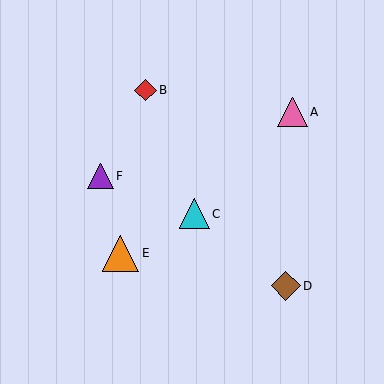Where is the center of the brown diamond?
The center of the brown diamond is at (286, 286).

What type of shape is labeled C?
Shape C is a cyan triangle.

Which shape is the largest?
The orange triangle (labeled E) is the largest.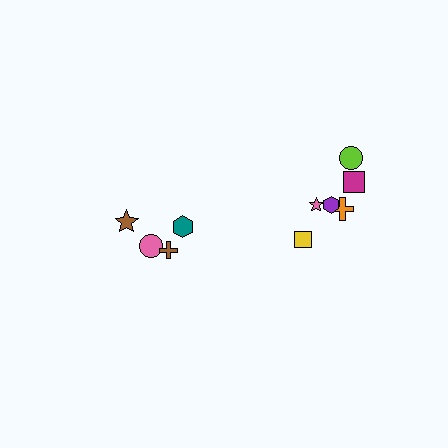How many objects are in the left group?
There are 4 objects.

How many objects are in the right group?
There are 6 objects.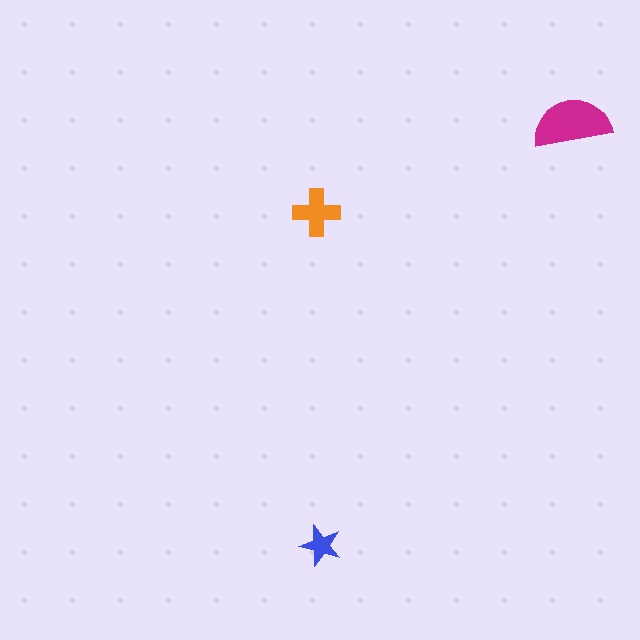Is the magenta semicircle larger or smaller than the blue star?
Larger.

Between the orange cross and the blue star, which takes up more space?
The orange cross.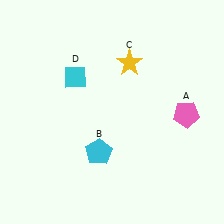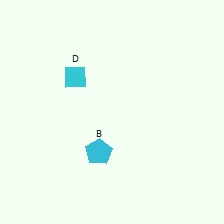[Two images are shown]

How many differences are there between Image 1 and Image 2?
There are 2 differences between the two images.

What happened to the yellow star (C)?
The yellow star (C) was removed in Image 2. It was in the top-right area of Image 1.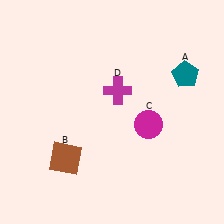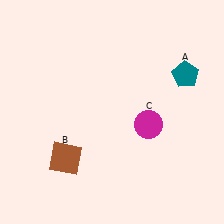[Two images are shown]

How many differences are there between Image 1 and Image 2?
There is 1 difference between the two images.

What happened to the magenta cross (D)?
The magenta cross (D) was removed in Image 2. It was in the top-right area of Image 1.